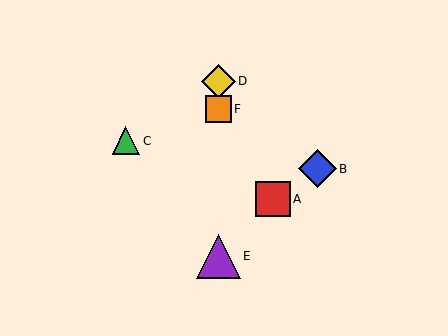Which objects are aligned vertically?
Objects D, E, F are aligned vertically.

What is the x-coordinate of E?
Object E is at x≈218.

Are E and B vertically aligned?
No, E is at x≈218 and B is at x≈317.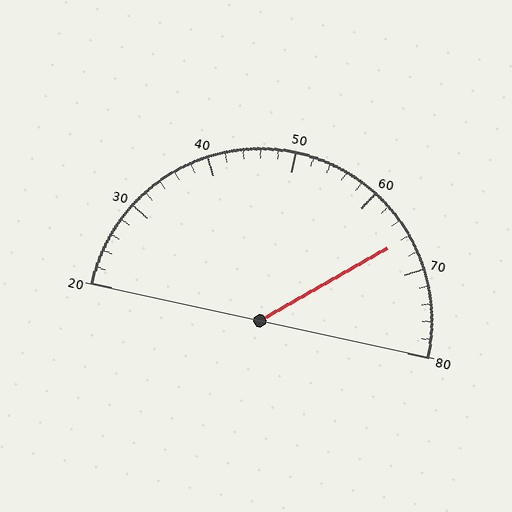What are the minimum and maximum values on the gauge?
The gauge ranges from 20 to 80.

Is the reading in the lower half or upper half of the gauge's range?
The reading is in the upper half of the range (20 to 80).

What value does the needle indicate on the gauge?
The needle indicates approximately 66.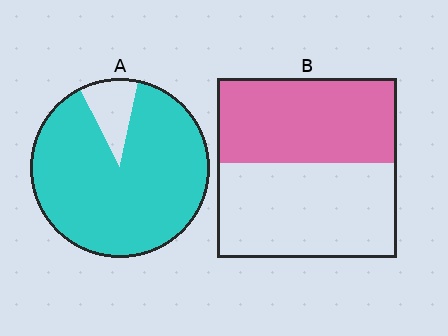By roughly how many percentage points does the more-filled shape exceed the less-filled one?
By roughly 40 percentage points (A over B).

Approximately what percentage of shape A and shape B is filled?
A is approximately 90% and B is approximately 45%.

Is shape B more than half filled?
Roughly half.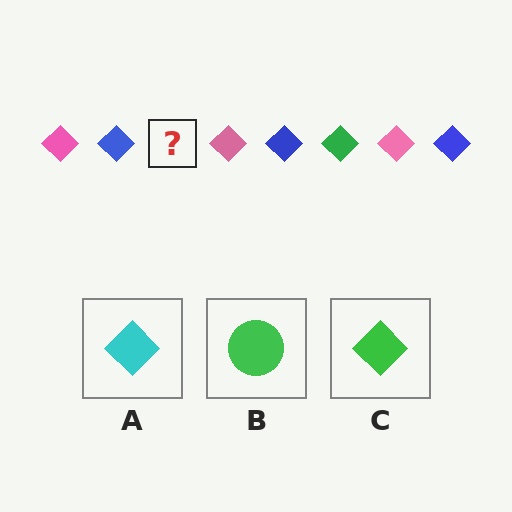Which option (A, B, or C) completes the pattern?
C.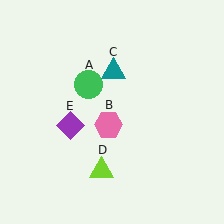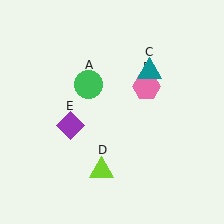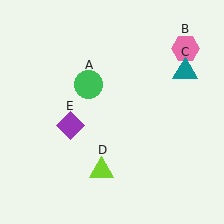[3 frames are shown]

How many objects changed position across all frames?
2 objects changed position: pink hexagon (object B), teal triangle (object C).